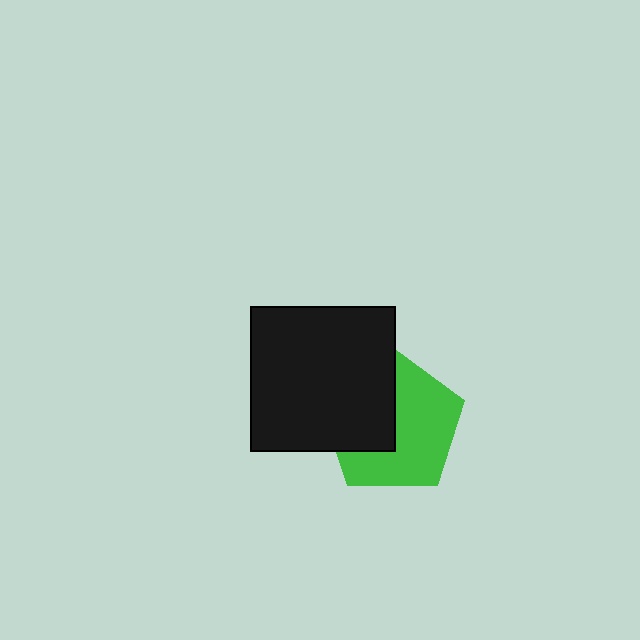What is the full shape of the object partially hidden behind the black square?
The partially hidden object is a green pentagon.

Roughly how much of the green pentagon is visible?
About half of it is visible (roughly 60%).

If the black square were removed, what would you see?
You would see the complete green pentagon.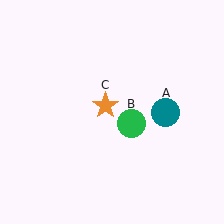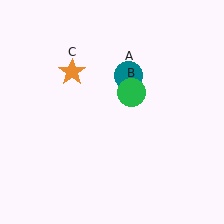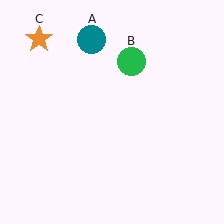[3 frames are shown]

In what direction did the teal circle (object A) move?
The teal circle (object A) moved up and to the left.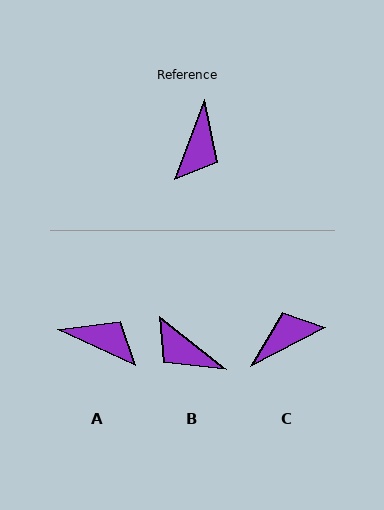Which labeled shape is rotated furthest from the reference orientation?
C, about 138 degrees away.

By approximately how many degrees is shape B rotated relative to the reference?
Approximately 107 degrees clockwise.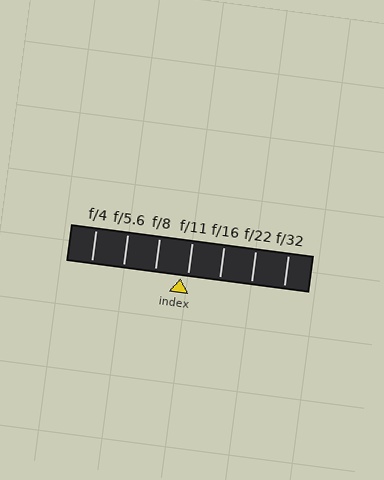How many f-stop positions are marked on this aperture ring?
There are 7 f-stop positions marked.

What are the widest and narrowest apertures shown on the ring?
The widest aperture shown is f/4 and the narrowest is f/32.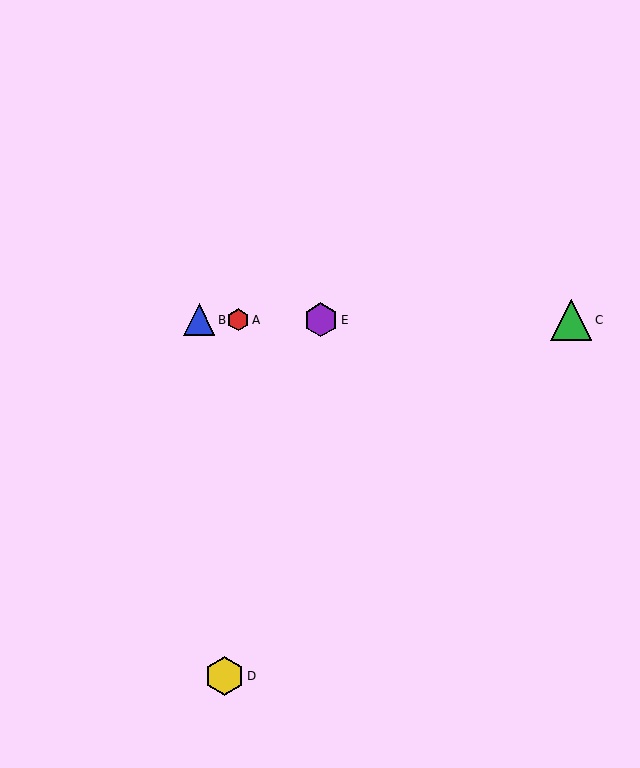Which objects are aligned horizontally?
Objects A, B, C, E are aligned horizontally.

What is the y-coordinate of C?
Object C is at y≈320.